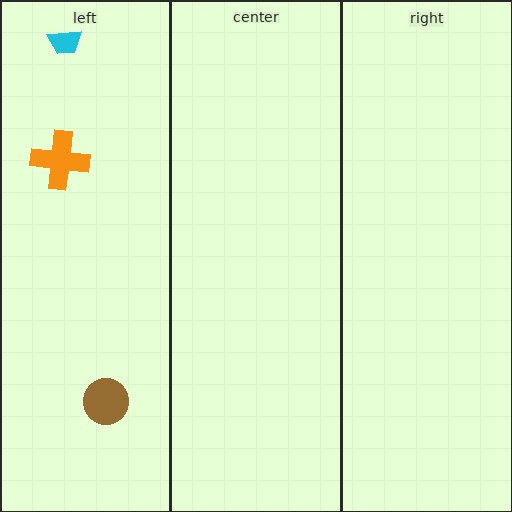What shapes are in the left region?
The brown circle, the orange cross, the cyan trapezoid.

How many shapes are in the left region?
3.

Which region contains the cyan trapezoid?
The left region.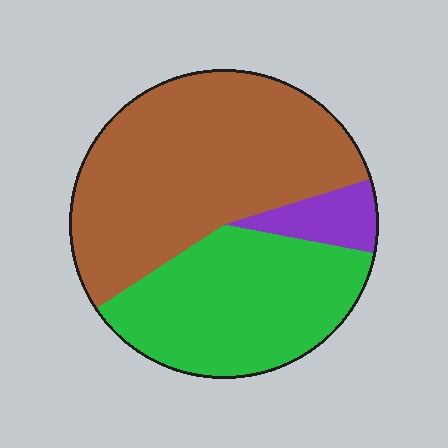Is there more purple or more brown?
Brown.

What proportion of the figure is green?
Green takes up between a quarter and a half of the figure.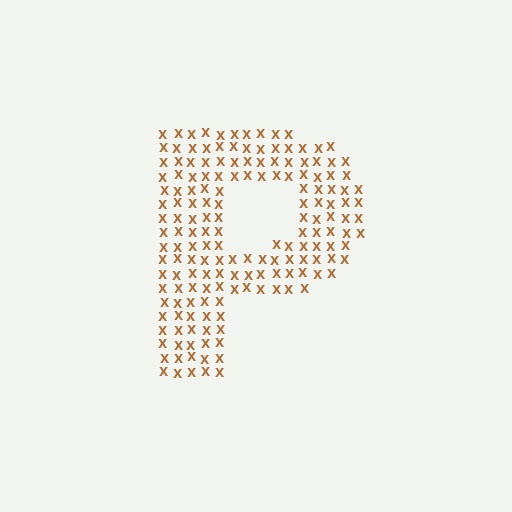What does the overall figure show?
The overall figure shows the letter P.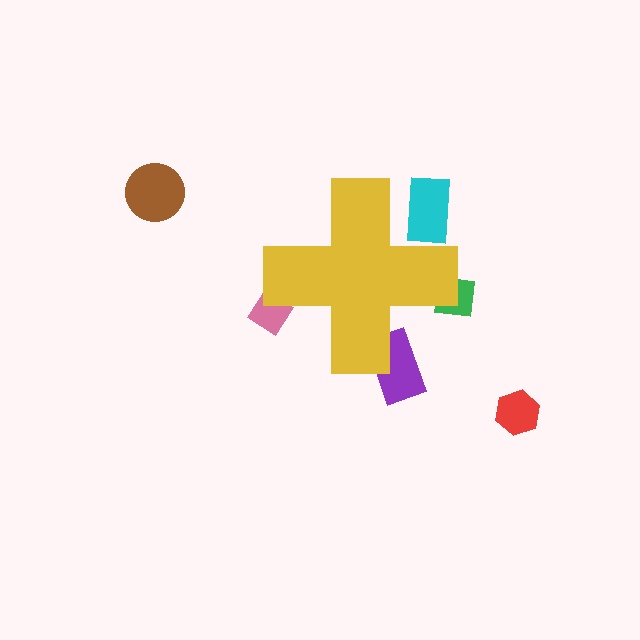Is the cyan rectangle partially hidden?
Yes, the cyan rectangle is partially hidden behind the yellow cross.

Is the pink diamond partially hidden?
Yes, the pink diamond is partially hidden behind the yellow cross.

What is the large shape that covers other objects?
A yellow cross.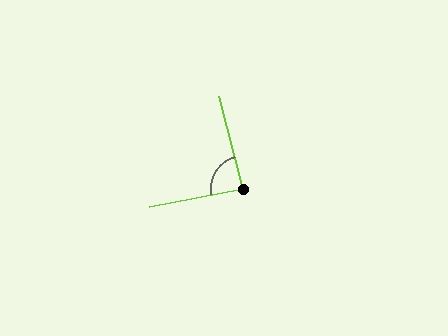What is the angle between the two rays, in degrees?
Approximately 86 degrees.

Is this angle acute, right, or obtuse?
It is approximately a right angle.